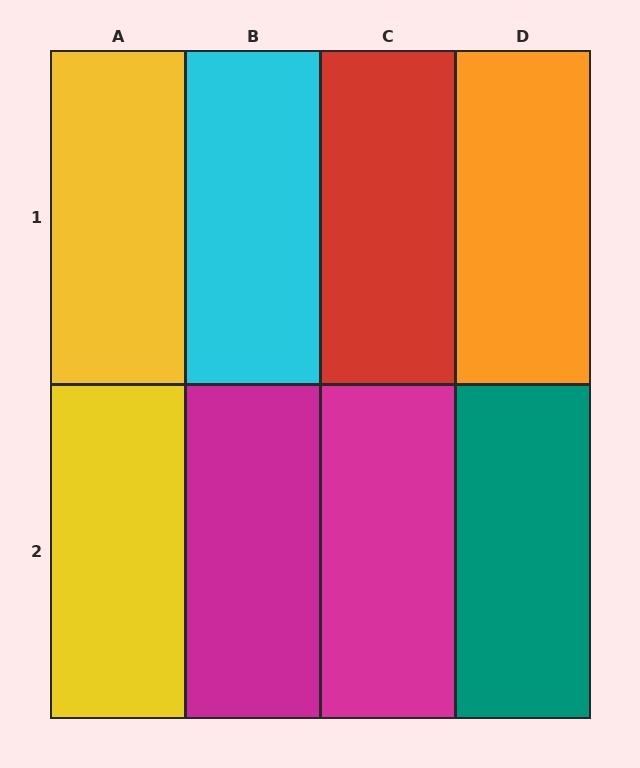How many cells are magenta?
2 cells are magenta.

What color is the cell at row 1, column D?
Orange.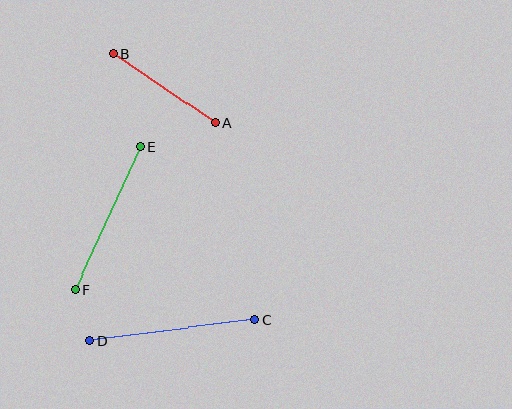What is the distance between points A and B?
The distance is approximately 124 pixels.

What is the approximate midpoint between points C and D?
The midpoint is at approximately (172, 330) pixels.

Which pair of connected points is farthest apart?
Points C and D are farthest apart.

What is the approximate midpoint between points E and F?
The midpoint is at approximately (107, 218) pixels.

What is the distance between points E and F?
The distance is approximately 157 pixels.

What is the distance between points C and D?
The distance is approximately 166 pixels.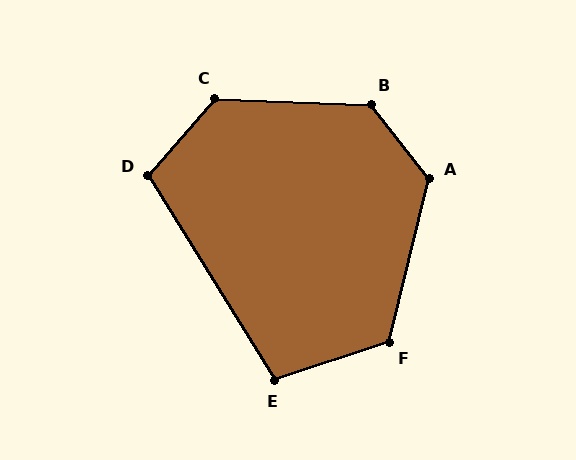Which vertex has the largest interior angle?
B, at approximately 130 degrees.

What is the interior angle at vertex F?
Approximately 122 degrees (obtuse).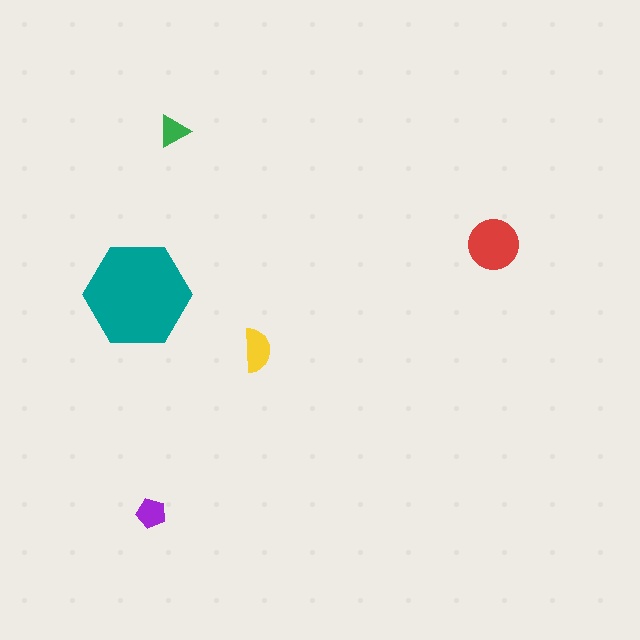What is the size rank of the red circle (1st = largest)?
2nd.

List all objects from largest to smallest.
The teal hexagon, the red circle, the yellow semicircle, the purple pentagon, the green triangle.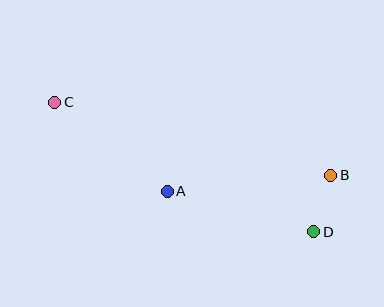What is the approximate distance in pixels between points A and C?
The distance between A and C is approximately 143 pixels.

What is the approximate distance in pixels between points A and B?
The distance between A and B is approximately 164 pixels.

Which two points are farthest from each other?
Points C and D are farthest from each other.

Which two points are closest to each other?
Points B and D are closest to each other.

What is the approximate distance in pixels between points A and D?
The distance between A and D is approximately 152 pixels.